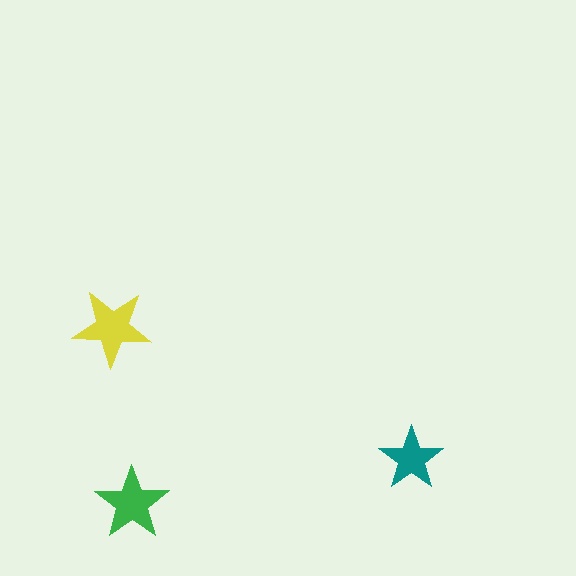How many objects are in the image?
There are 3 objects in the image.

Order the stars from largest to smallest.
the yellow one, the green one, the teal one.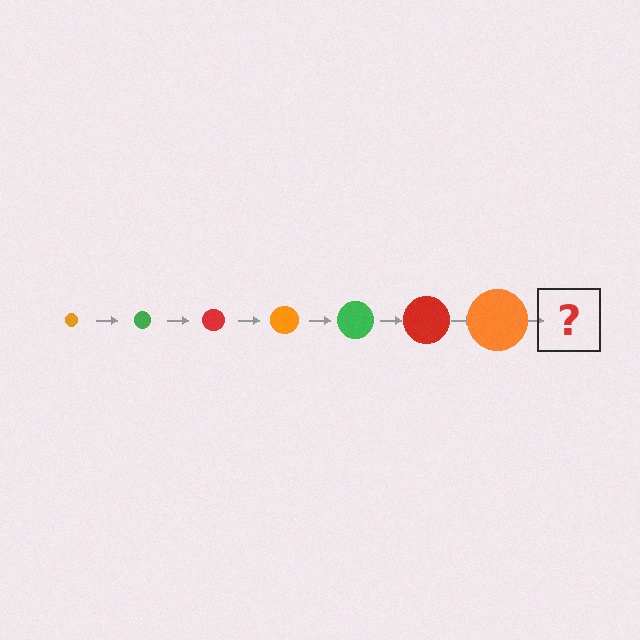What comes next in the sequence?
The next element should be a green circle, larger than the previous one.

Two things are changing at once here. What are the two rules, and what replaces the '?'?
The two rules are that the circle grows larger each step and the color cycles through orange, green, and red. The '?' should be a green circle, larger than the previous one.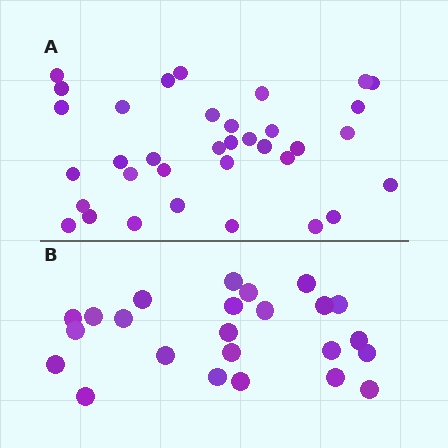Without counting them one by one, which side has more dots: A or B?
Region A (the top region) has more dots.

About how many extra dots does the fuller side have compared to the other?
Region A has roughly 12 or so more dots than region B.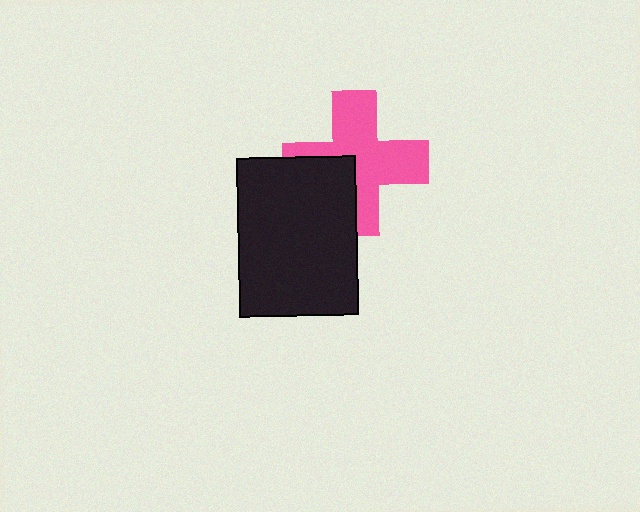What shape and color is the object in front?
The object in front is a black rectangle.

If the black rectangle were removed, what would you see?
You would see the complete pink cross.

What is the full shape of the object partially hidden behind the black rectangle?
The partially hidden object is a pink cross.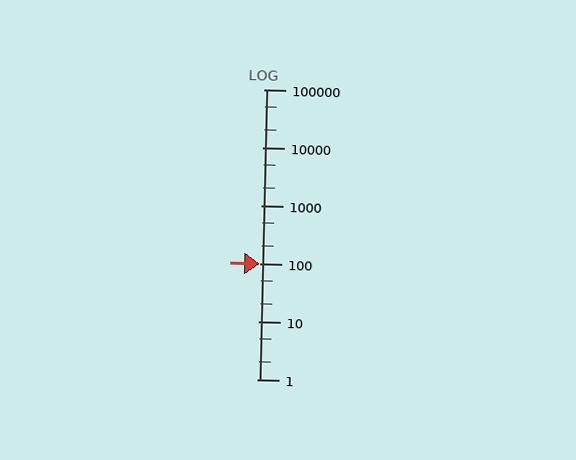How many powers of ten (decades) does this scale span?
The scale spans 5 decades, from 1 to 100000.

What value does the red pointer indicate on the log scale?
The pointer indicates approximately 98.